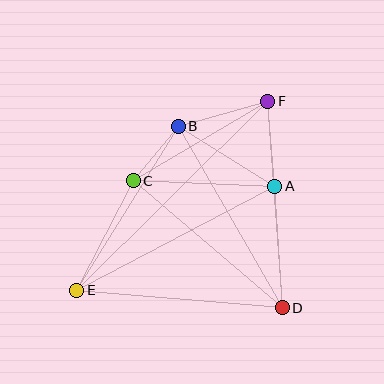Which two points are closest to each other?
Points B and C are closest to each other.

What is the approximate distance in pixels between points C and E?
The distance between C and E is approximately 123 pixels.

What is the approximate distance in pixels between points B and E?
The distance between B and E is approximately 193 pixels.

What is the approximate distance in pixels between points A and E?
The distance between A and E is approximately 224 pixels.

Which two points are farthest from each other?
Points E and F are farthest from each other.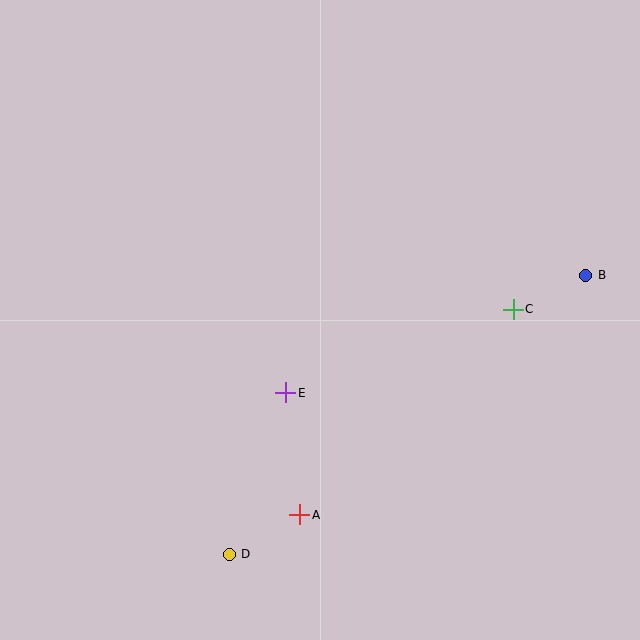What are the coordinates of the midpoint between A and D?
The midpoint between A and D is at (264, 535).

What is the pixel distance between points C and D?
The distance between C and D is 375 pixels.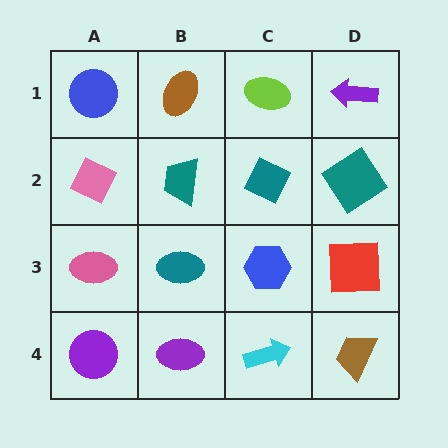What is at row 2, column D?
A teal diamond.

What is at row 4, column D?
A brown trapezoid.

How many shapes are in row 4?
4 shapes.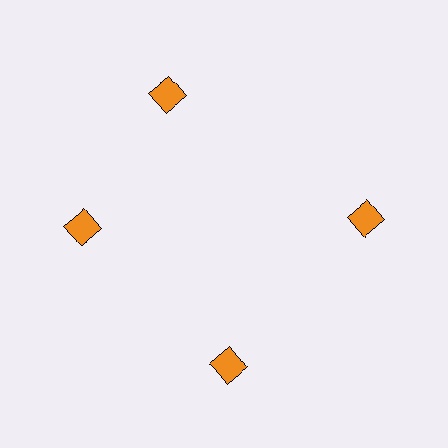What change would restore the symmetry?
The symmetry would be restored by rotating it back into even spacing with its neighbors so that all 4 squares sit at equal angles and equal distance from the center.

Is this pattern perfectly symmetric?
No. The 4 orange squares are arranged in a ring, but one element near the 12 o'clock position is rotated out of alignment along the ring, breaking the 4-fold rotational symmetry.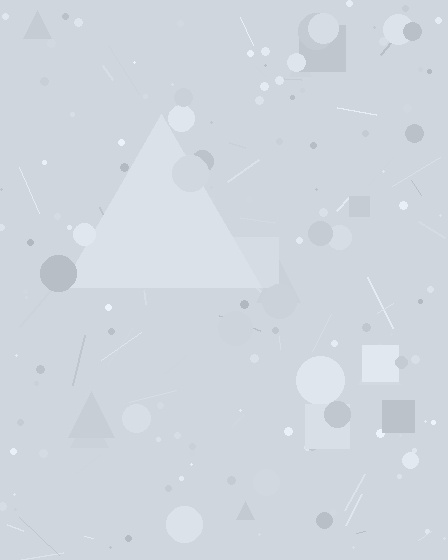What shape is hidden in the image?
A triangle is hidden in the image.